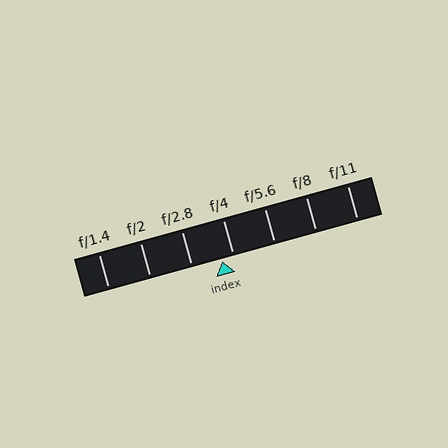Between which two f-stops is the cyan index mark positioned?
The index mark is between f/2.8 and f/4.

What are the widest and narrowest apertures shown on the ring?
The widest aperture shown is f/1.4 and the narrowest is f/11.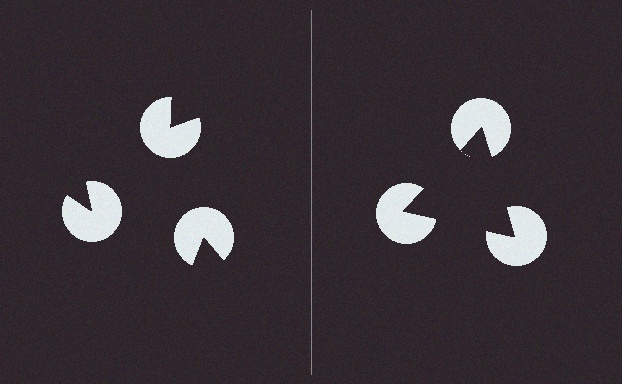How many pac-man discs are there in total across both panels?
6 — 3 on each side.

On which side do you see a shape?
An illusory triangle appears on the right side. On the left side the wedge cuts are rotated, so no coherent shape forms.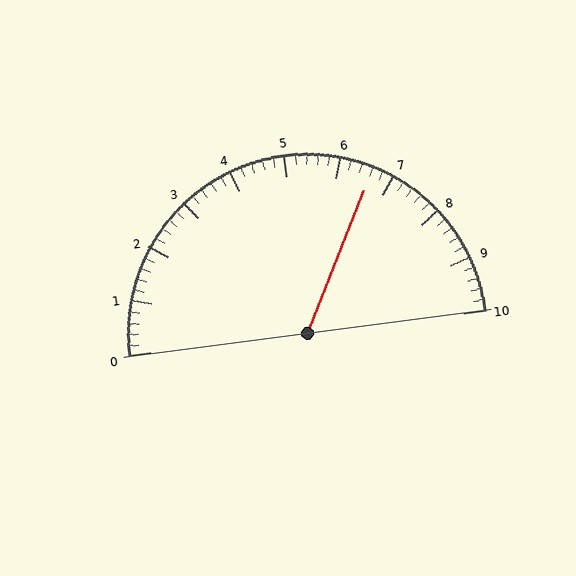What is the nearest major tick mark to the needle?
The nearest major tick mark is 7.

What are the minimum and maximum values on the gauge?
The gauge ranges from 0 to 10.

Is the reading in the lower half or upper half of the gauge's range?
The reading is in the upper half of the range (0 to 10).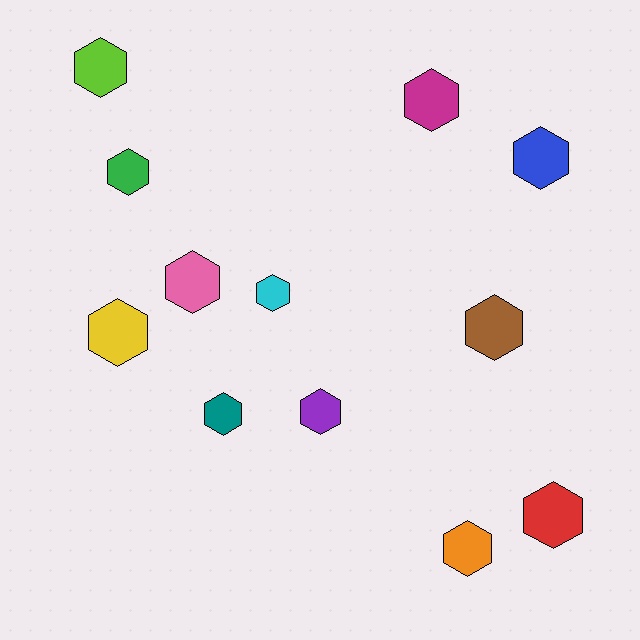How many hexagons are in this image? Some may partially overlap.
There are 12 hexagons.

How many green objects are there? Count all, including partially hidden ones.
There is 1 green object.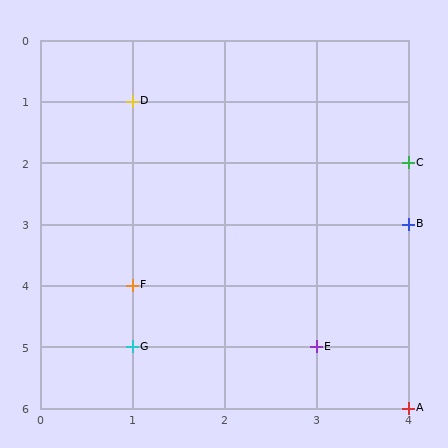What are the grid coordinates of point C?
Point C is at grid coordinates (4, 2).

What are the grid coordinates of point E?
Point E is at grid coordinates (3, 5).